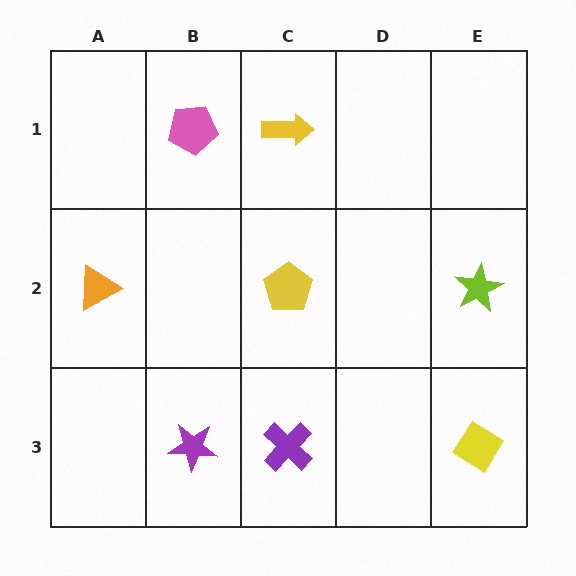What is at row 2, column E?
A lime star.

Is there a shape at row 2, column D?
No, that cell is empty.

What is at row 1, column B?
A pink pentagon.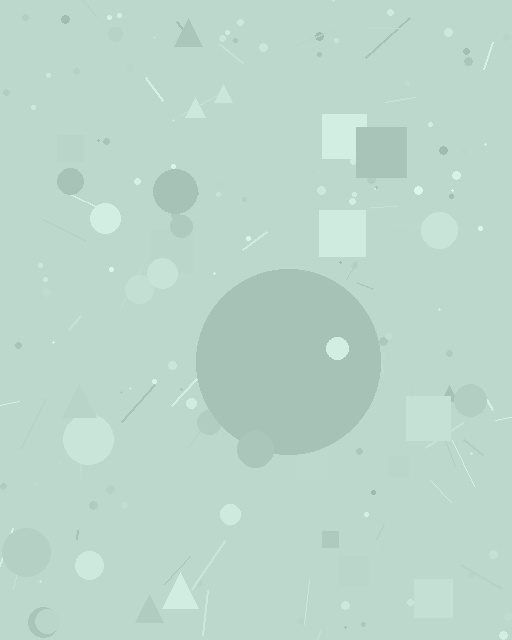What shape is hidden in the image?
A circle is hidden in the image.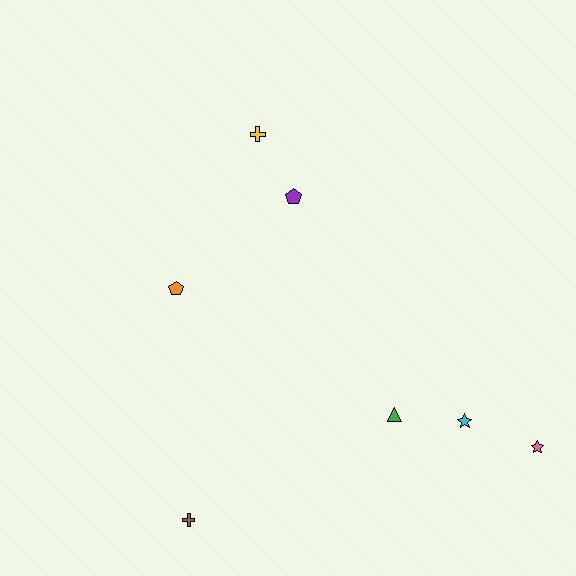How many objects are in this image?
There are 7 objects.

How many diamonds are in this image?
There are no diamonds.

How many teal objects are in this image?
There are no teal objects.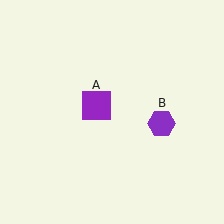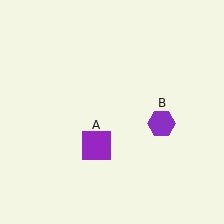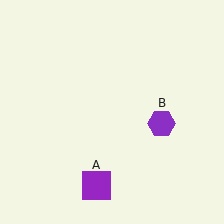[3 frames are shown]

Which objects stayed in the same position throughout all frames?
Purple hexagon (object B) remained stationary.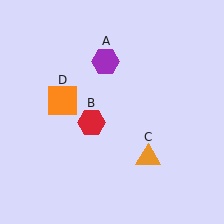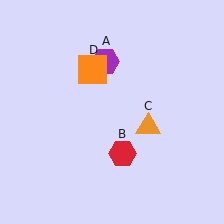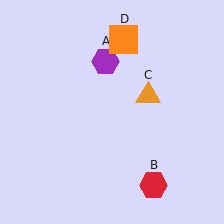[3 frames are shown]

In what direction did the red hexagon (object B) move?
The red hexagon (object B) moved down and to the right.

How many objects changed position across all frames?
3 objects changed position: red hexagon (object B), orange triangle (object C), orange square (object D).